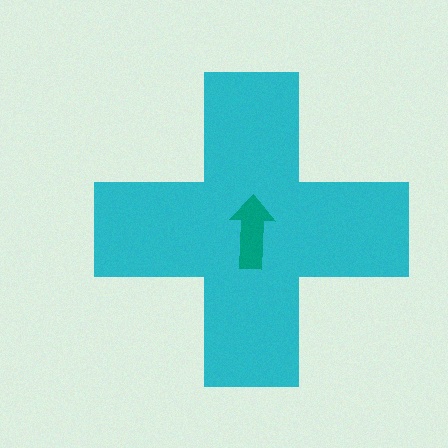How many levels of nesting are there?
2.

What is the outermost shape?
The cyan cross.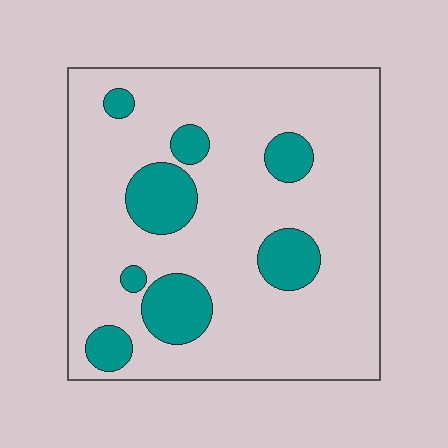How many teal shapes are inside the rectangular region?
8.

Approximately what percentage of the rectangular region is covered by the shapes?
Approximately 20%.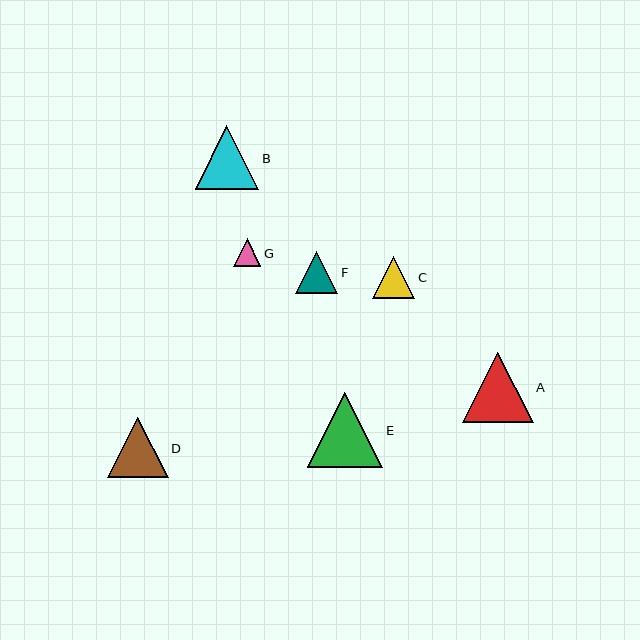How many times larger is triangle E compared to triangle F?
Triangle E is approximately 1.8 times the size of triangle F.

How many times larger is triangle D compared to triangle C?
Triangle D is approximately 1.4 times the size of triangle C.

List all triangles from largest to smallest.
From largest to smallest: E, A, B, D, F, C, G.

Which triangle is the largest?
Triangle E is the largest with a size of approximately 76 pixels.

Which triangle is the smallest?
Triangle G is the smallest with a size of approximately 28 pixels.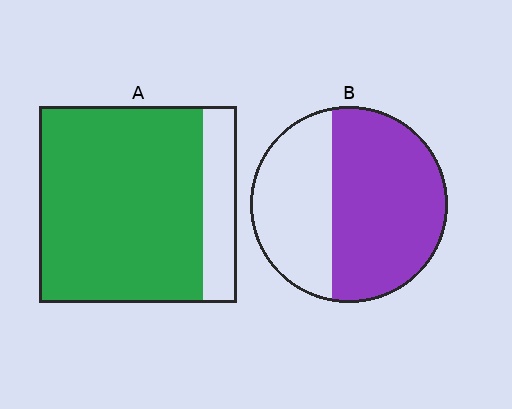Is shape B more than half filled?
Yes.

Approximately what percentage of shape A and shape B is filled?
A is approximately 85% and B is approximately 60%.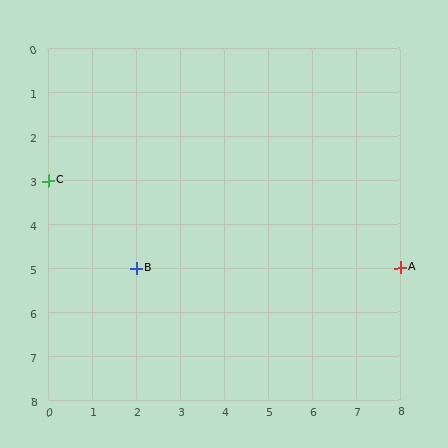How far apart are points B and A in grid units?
Points B and A are 6 columns apart.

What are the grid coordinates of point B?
Point B is at grid coordinates (2, 5).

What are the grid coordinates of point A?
Point A is at grid coordinates (8, 5).